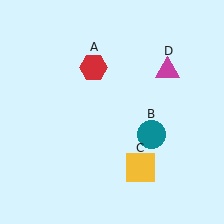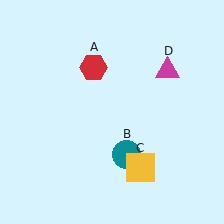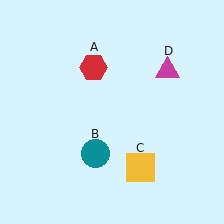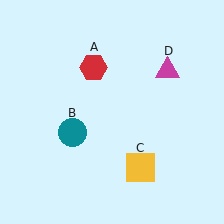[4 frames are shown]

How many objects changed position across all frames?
1 object changed position: teal circle (object B).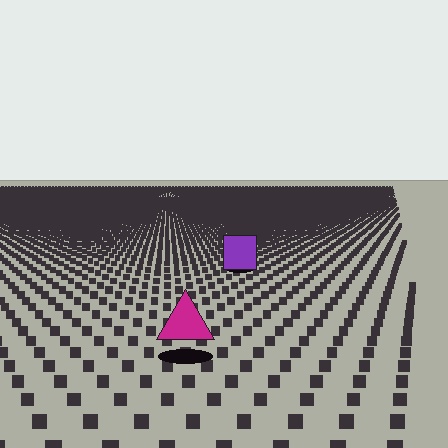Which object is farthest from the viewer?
The purple square is farthest from the viewer. It appears smaller and the ground texture around it is denser.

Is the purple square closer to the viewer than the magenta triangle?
No. The magenta triangle is closer — you can tell from the texture gradient: the ground texture is coarser near it.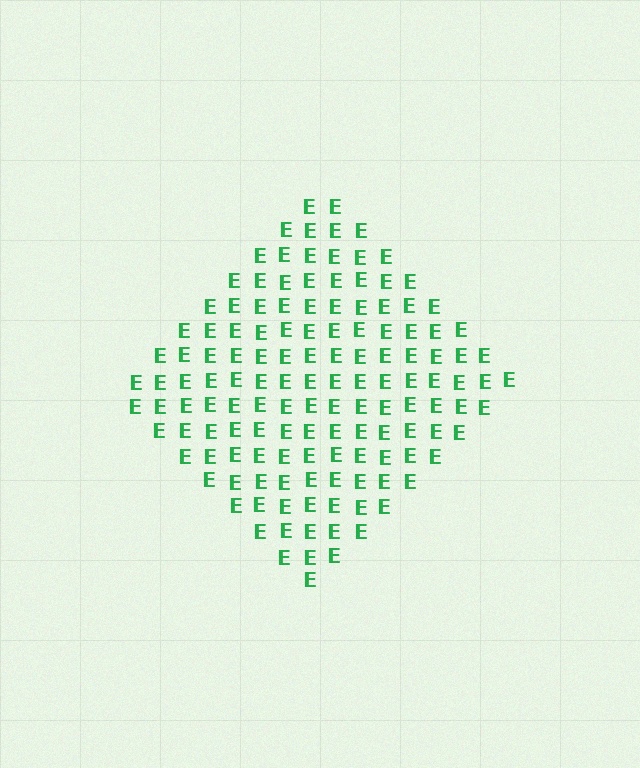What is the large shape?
The large shape is a diamond.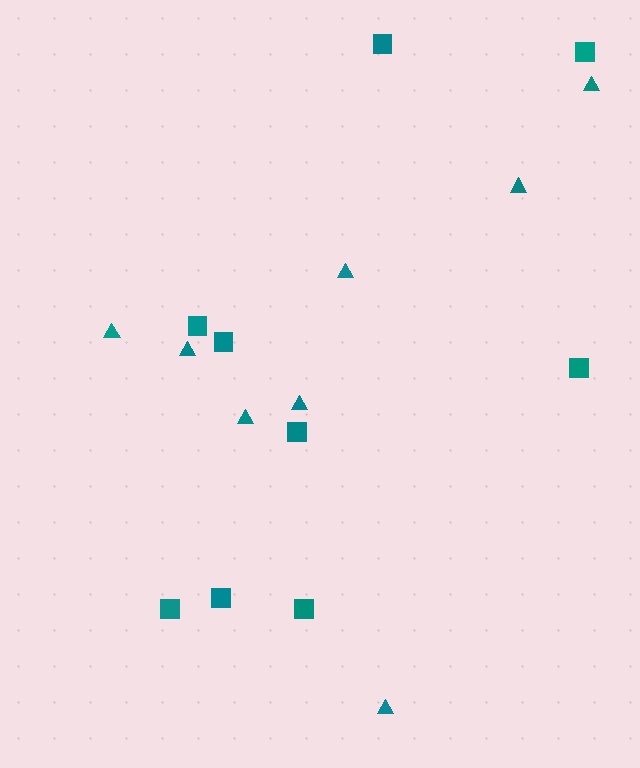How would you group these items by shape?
There are 2 groups: one group of squares (9) and one group of triangles (8).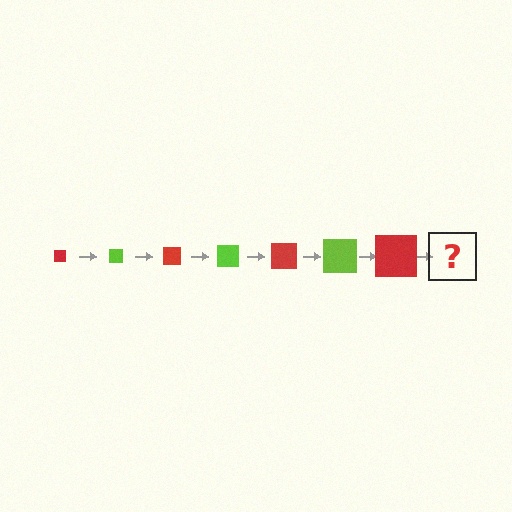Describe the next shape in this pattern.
It should be a lime square, larger than the previous one.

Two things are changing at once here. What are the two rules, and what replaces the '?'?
The two rules are that the square grows larger each step and the color cycles through red and lime. The '?' should be a lime square, larger than the previous one.